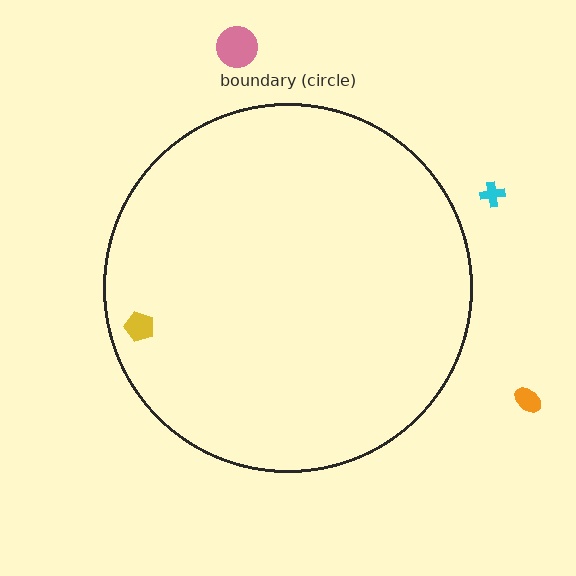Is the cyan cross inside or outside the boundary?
Outside.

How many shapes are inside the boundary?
1 inside, 3 outside.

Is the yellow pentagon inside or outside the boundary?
Inside.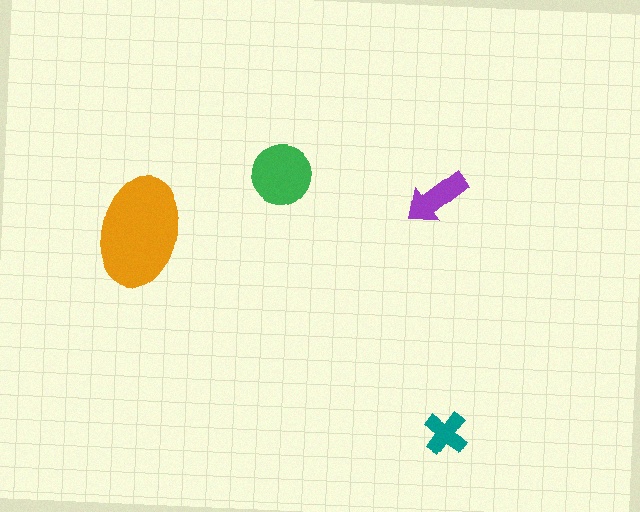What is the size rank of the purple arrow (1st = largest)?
3rd.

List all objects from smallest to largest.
The teal cross, the purple arrow, the green circle, the orange ellipse.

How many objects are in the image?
There are 4 objects in the image.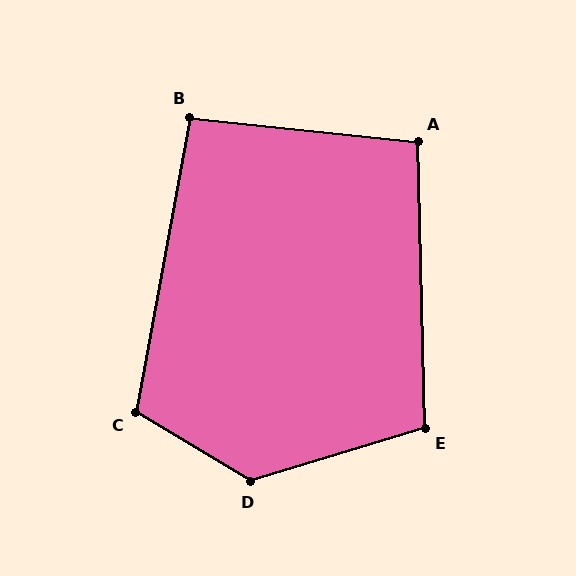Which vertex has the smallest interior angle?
B, at approximately 95 degrees.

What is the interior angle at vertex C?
Approximately 110 degrees (obtuse).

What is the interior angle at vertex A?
Approximately 97 degrees (obtuse).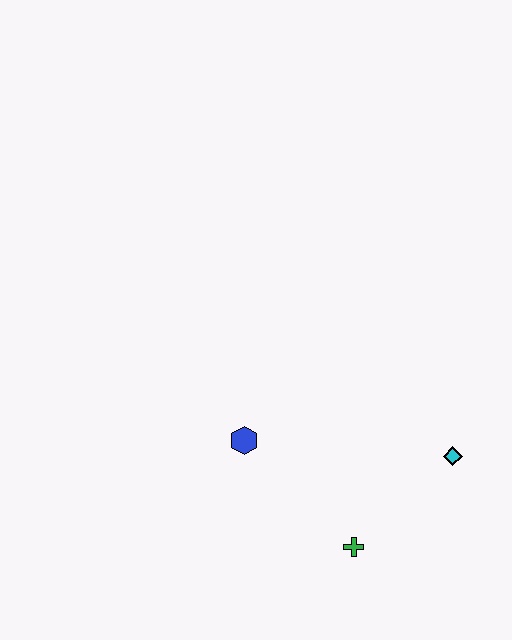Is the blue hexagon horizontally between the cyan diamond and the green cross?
No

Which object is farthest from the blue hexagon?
The cyan diamond is farthest from the blue hexagon.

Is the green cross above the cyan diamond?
No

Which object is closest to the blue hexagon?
The green cross is closest to the blue hexagon.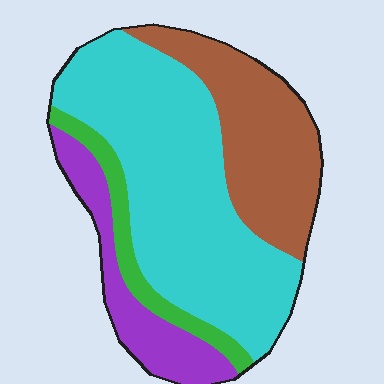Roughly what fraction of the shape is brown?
Brown covers roughly 25% of the shape.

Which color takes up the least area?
Green, at roughly 10%.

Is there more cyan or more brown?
Cyan.